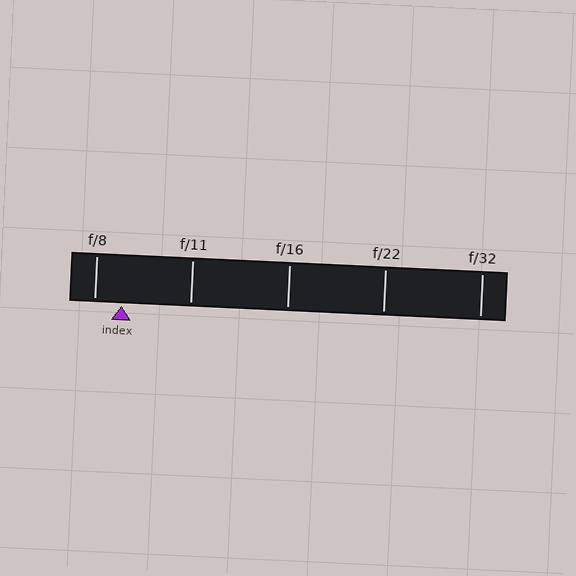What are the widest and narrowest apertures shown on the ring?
The widest aperture shown is f/8 and the narrowest is f/32.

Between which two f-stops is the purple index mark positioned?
The index mark is between f/8 and f/11.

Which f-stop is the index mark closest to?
The index mark is closest to f/8.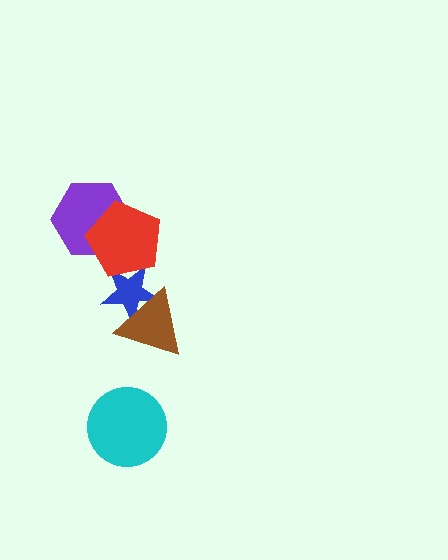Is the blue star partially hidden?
Yes, it is partially covered by another shape.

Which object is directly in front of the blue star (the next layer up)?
The brown triangle is directly in front of the blue star.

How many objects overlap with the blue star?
2 objects overlap with the blue star.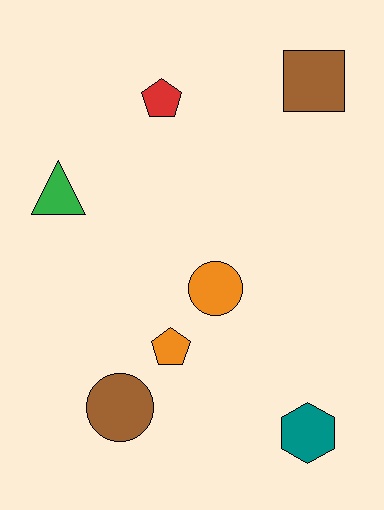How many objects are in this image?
There are 7 objects.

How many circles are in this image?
There are 2 circles.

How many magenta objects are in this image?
There are no magenta objects.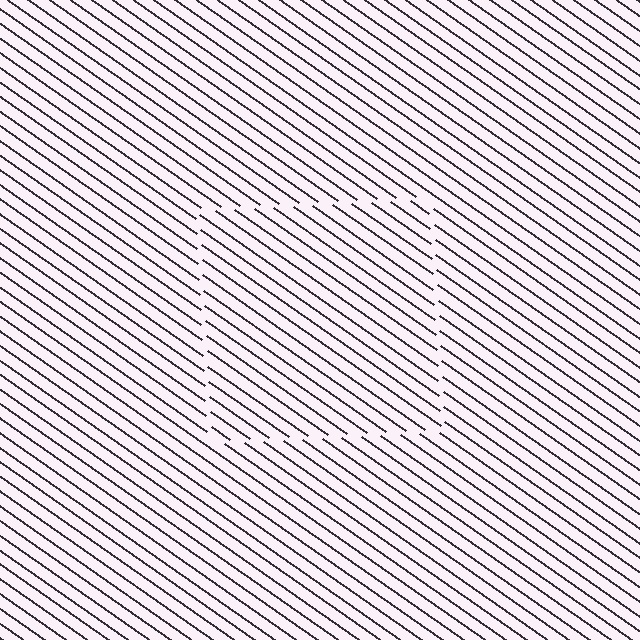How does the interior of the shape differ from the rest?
The interior of the shape contains the same grating, shifted by half a period — the contour is defined by the phase discontinuity where line-ends from the inner and outer gratings abut.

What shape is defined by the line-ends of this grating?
An illusory square. The interior of the shape contains the same grating, shifted by half a period — the contour is defined by the phase discontinuity where line-ends from the inner and outer gratings abut.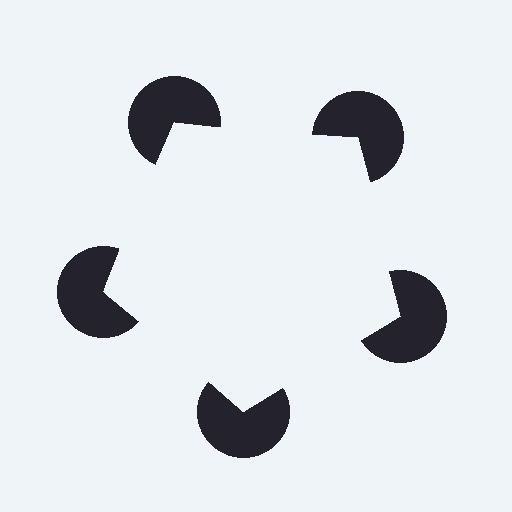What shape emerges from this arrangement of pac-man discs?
An illusory pentagon — its edges are inferred from the aligned wedge cuts in the pac-man discs, not physically drawn.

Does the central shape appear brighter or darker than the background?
It typically appears slightly brighter than the background, even though no actual brightness change is drawn.